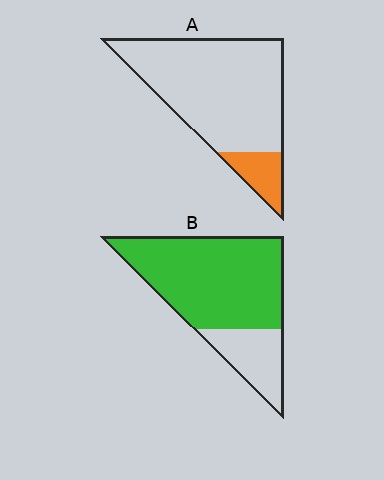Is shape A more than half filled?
No.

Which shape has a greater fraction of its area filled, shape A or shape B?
Shape B.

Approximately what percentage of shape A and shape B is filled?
A is approximately 15% and B is approximately 75%.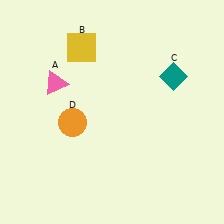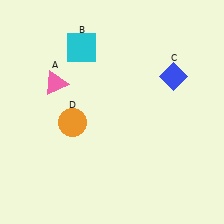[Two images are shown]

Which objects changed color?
B changed from yellow to cyan. C changed from teal to blue.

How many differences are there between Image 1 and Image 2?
There are 2 differences between the two images.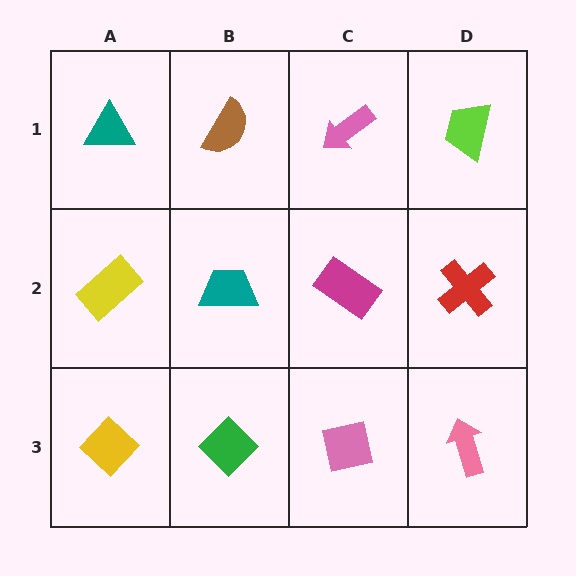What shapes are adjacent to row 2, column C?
A pink arrow (row 1, column C), a pink square (row 3, column C), a teal trapezoid (row 2, column B), a red cross (row 2, column D).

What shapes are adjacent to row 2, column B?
A brown semicircle (row 1, column B), a green diamond (row 3, column B), a yellow rectangle (row 2, column A), a magenta rectangle (row 2, column C).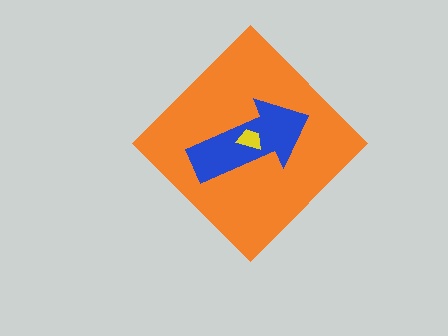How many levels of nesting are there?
3.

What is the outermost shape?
The orange diamond.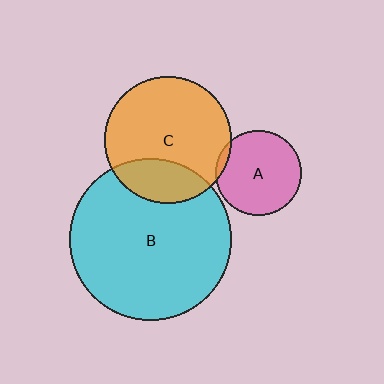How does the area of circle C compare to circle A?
Approximately 2.2 times.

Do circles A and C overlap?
Yes.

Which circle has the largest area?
Circle B (cyan).